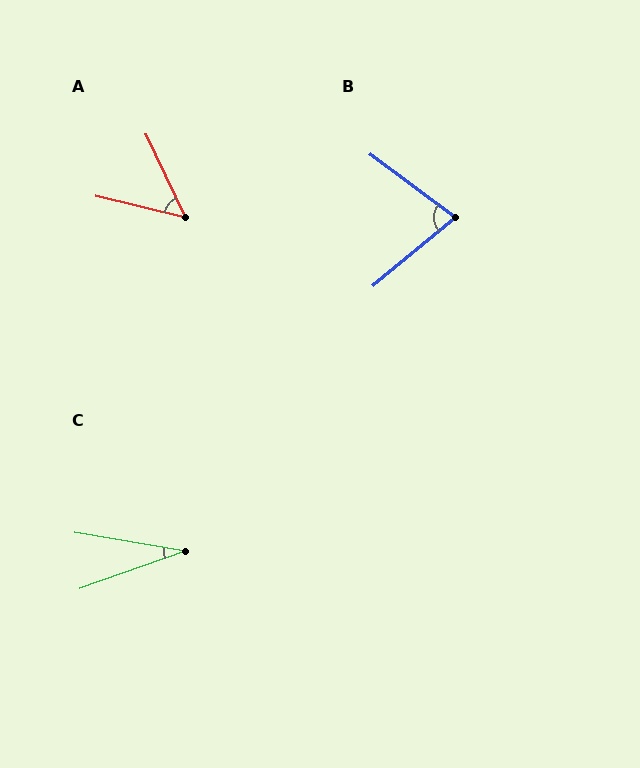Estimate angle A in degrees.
Approximately 51 degrees.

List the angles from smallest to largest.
C (29°), A (51°), B (76°).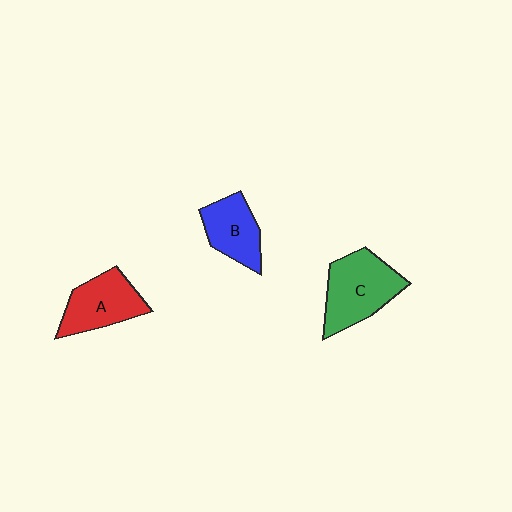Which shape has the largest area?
Shape C (green).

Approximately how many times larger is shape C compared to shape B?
Approximately 1.4 times.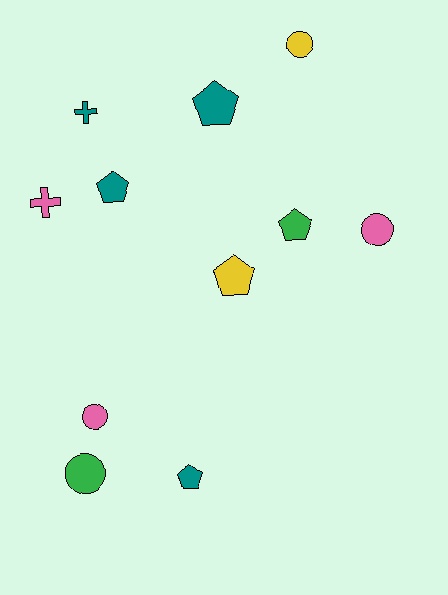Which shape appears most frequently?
Pentagon, with 5 objects.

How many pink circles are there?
There are 2 pink circles.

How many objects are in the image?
There are 11 objects.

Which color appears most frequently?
Teal, with 4 objects.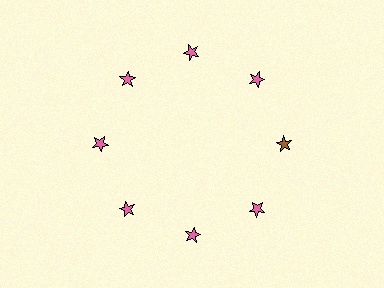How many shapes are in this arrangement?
There are 8 shapes arranged in a ring pattern.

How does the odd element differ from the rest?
It has a different color: brown instead of pink.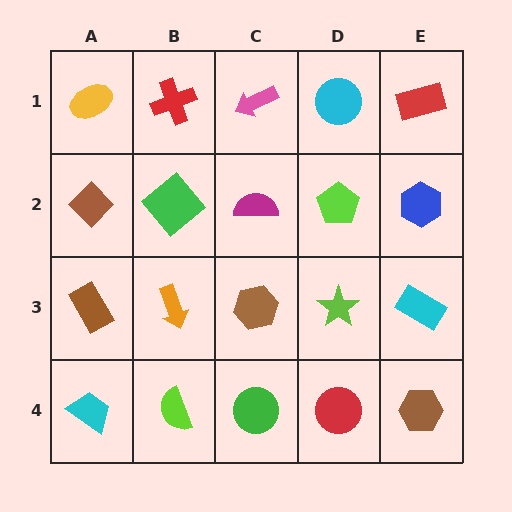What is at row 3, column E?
A cyan rectangle.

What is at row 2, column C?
A magenta semicircle.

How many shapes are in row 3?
5 shapes.